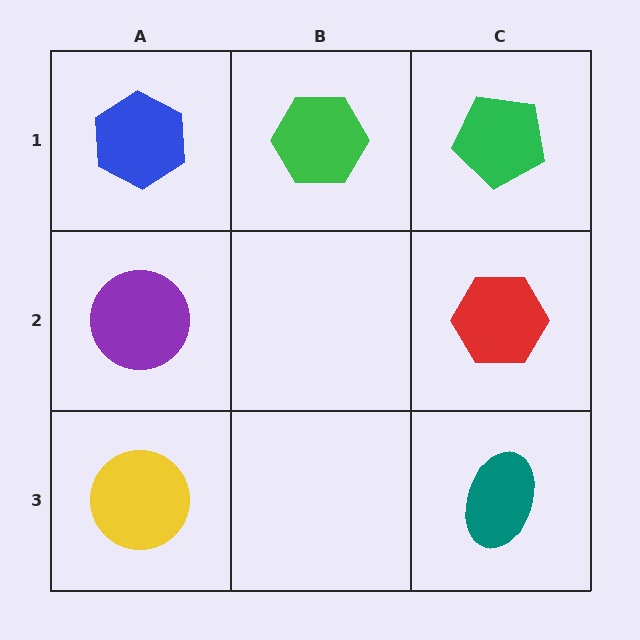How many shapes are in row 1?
3 shapes.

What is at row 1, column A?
A blue hexagon.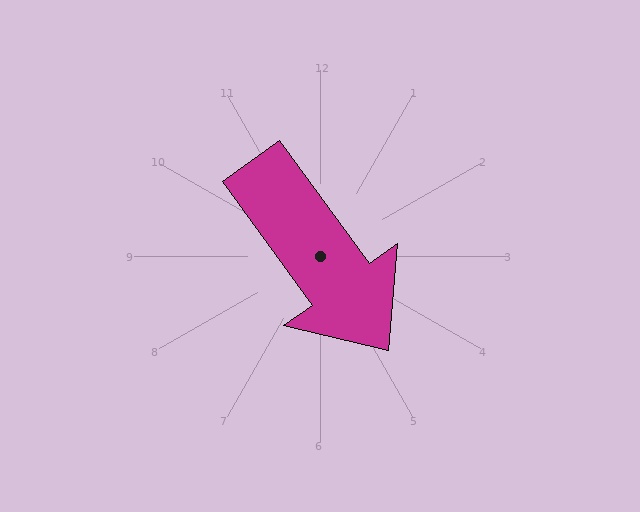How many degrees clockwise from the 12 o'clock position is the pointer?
Approximately 144 degrees.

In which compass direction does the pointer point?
Southeast.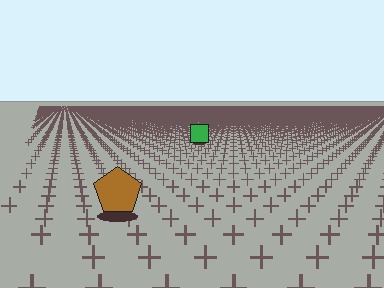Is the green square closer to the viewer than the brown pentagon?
No. The brown pentagon is closer — you can tell from the texture gradient: the ground texture is coarser near it.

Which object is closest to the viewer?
The brown pentagon is closest. The texture marks near it are larger and more spread out.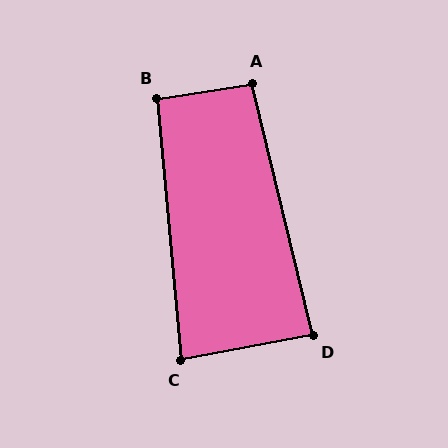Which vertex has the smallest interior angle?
C, at approximately 85 degrees.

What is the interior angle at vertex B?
Approximately 93 degrees (approximately right).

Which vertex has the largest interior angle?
A, at approximately 95 degrees.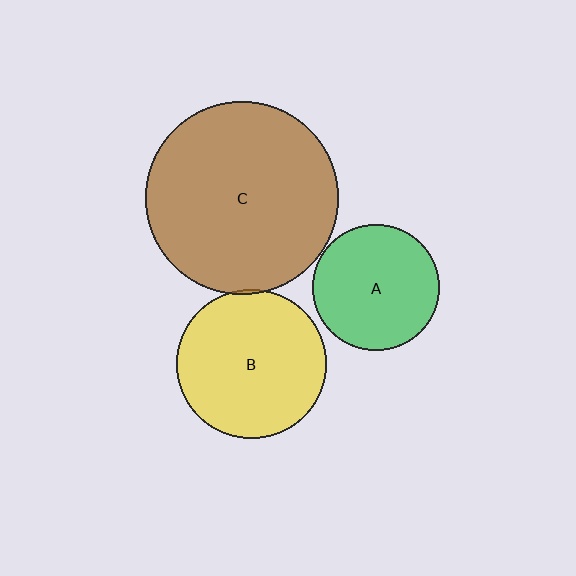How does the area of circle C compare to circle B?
Approximately 1.6 times.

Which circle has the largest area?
Circle C (brown).